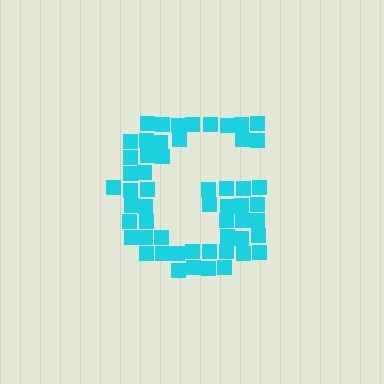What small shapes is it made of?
It is made of small squares.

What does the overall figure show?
The overall figure shows the letter G.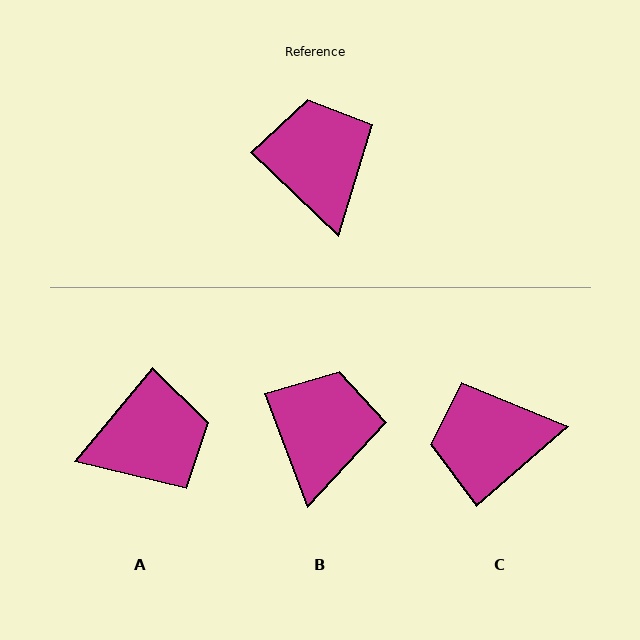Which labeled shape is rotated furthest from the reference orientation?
A, about 87 degrees away.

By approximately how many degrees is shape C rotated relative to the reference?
Approximately 85 degrees counter-clockwise.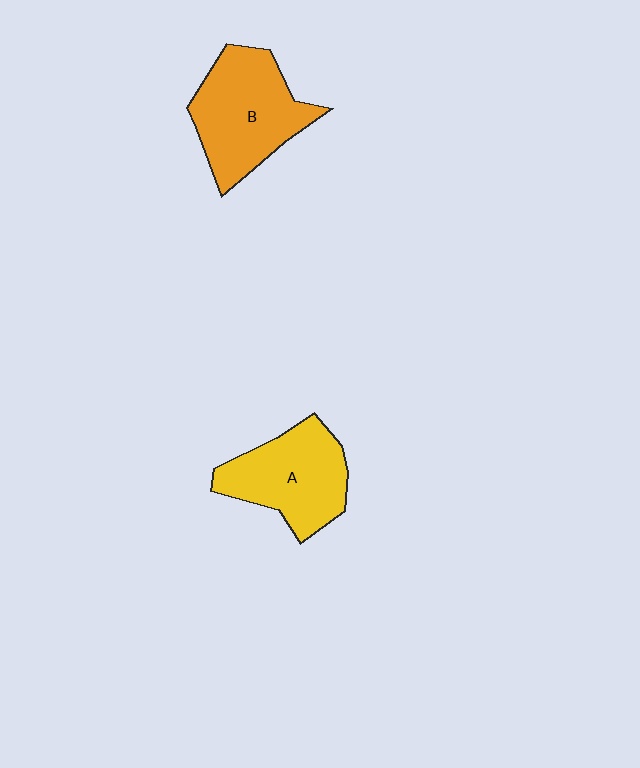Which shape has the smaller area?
Shape A (yellow).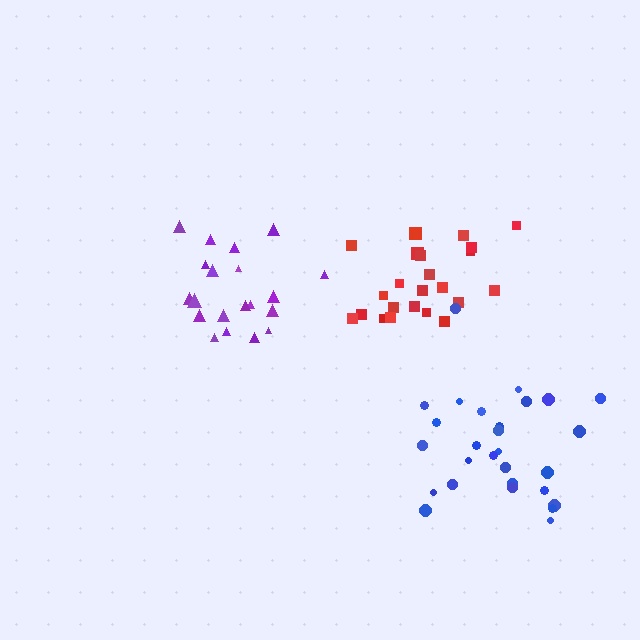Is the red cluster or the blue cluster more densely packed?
Red.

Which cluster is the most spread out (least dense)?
Blue.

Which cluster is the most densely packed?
Purple.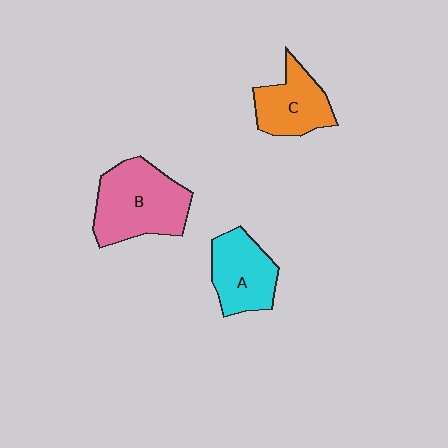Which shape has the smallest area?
Shape C (orange).